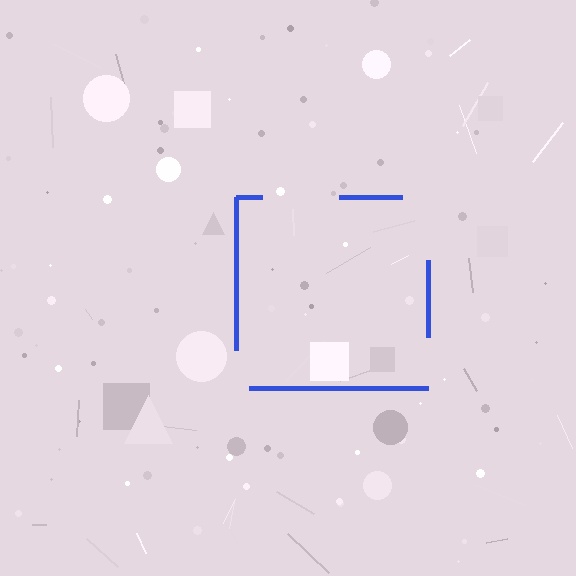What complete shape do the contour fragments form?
The contour fragments form a square.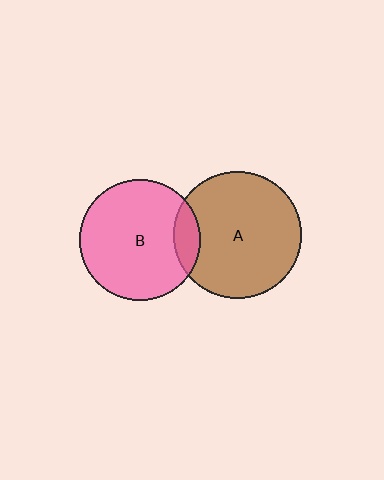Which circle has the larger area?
Circle A (brown).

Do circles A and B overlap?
Yes.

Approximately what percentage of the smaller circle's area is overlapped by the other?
Approximately 10%.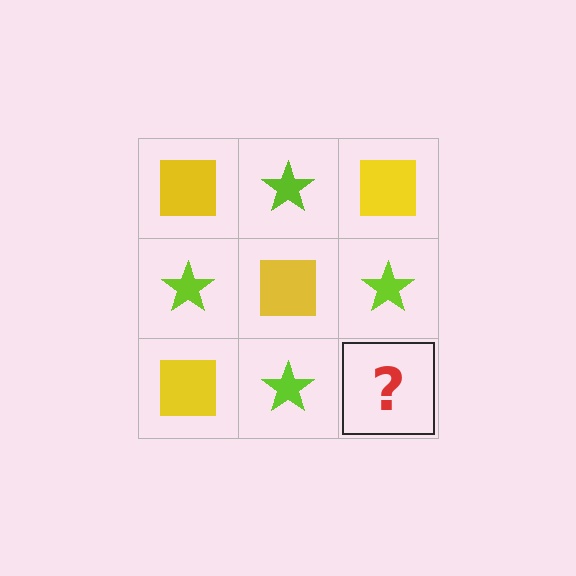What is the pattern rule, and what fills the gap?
The rule is that it alternates yellow square and lime star in a checkerboard pattern. The gap should be filled with a yellow square.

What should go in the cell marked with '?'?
The missing cell should contain a yellow square.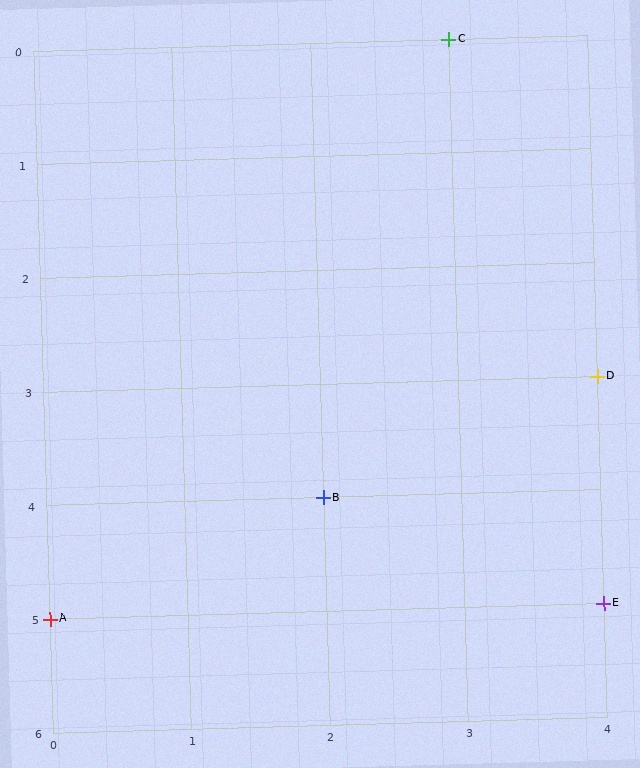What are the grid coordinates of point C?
Point C is at grid coordinates (3, 0).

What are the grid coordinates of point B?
Point B is at grid coordinates (2, 4).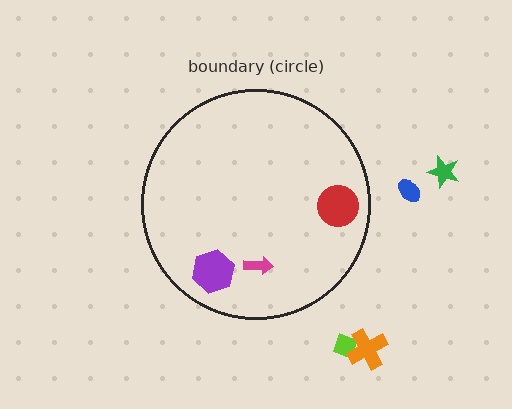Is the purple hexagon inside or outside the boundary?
Inside.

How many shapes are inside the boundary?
3 inside, 4 outside.